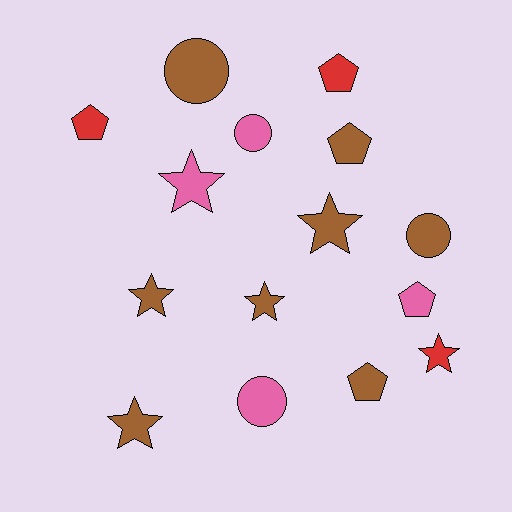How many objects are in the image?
There are 15 objects.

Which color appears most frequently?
Brown, with 8 objects.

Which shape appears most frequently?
Star, with 6 objects.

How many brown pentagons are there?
There are 2 brown pentagons.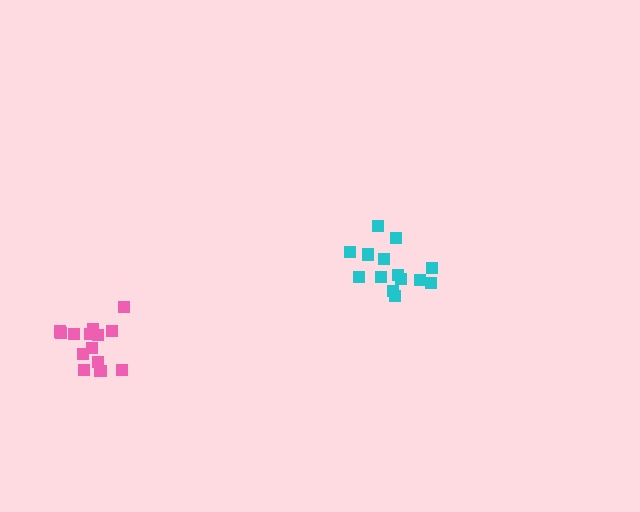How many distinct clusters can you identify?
There are 2 distinct clusters.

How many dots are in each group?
Group 1: 14 dots, Group 2: 14 dots (28 total).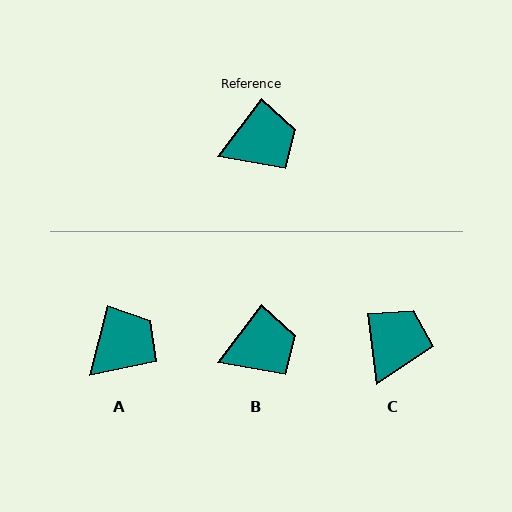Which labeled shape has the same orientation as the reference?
B.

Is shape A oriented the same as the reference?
No, it is off by about 23 degrees.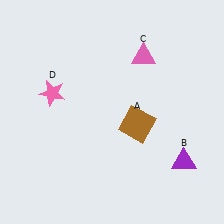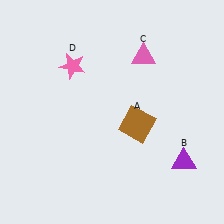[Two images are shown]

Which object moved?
The pink star (D) moved up.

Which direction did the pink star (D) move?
The pink star (D) moved up.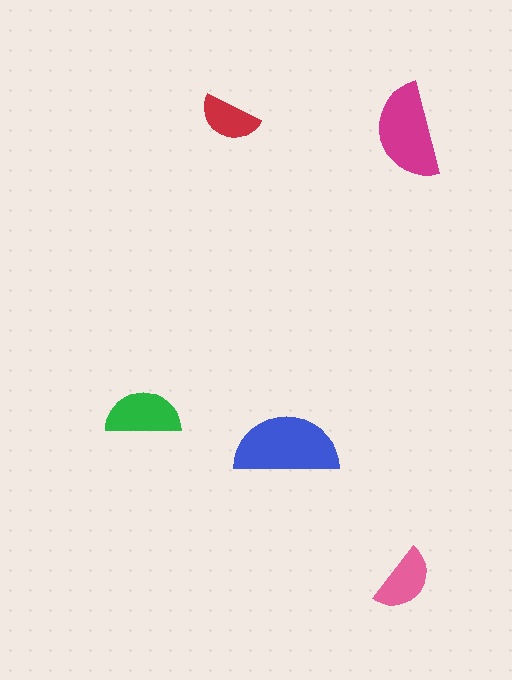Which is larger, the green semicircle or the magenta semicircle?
The magenta one.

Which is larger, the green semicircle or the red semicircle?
The green one.